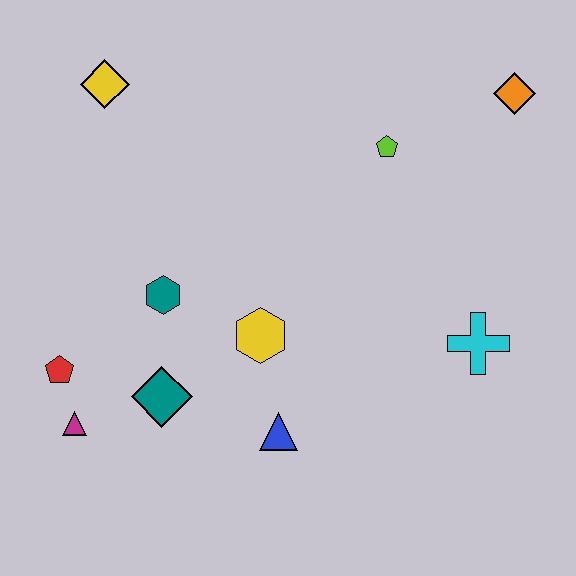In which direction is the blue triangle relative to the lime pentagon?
The blue triangle is below the lime pentagon.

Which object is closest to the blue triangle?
The yellow hexagon is closest to the blue triangle.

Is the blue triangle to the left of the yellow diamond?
No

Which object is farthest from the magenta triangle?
The orange diamond is farthest from the magenta triangle.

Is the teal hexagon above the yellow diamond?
No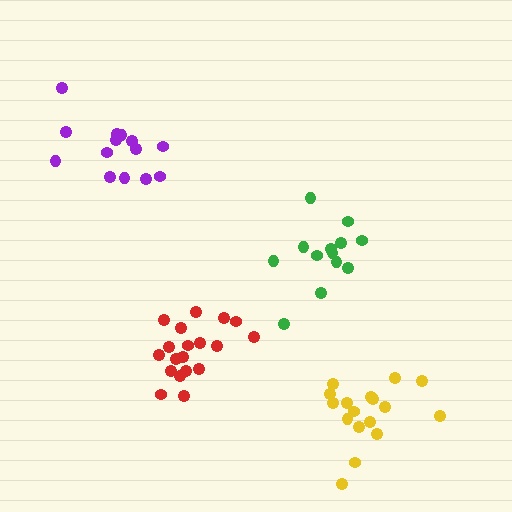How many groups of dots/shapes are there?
There are 4 groups.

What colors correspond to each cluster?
The clusters are colored: yellow, green, purple, red.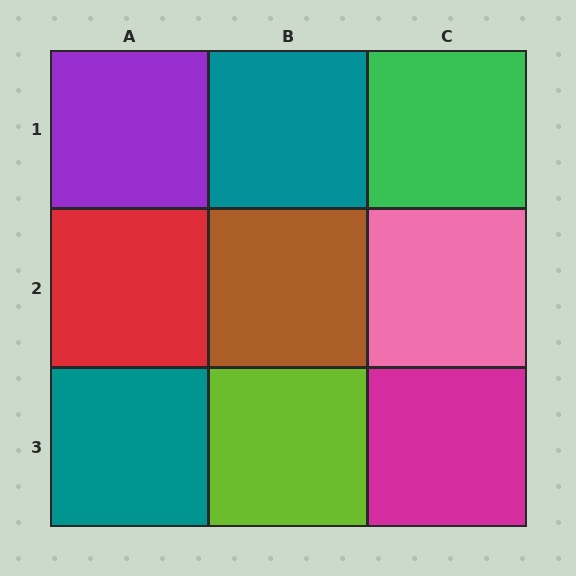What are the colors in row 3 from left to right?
Teal, lime, magenta.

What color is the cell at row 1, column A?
Purple.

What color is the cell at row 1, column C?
Green.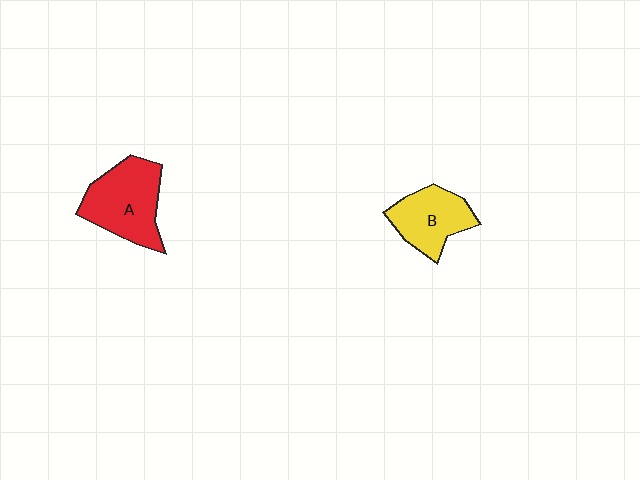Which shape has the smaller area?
Shape B (yellow).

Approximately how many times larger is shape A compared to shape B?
Approximately 1.3 times.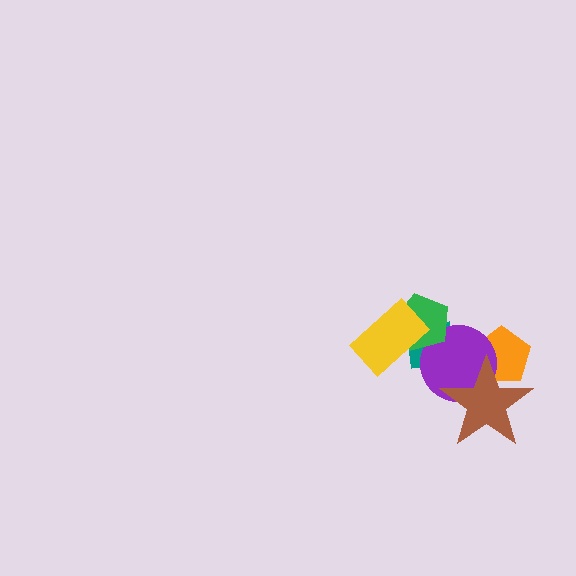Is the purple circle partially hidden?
Yes, it is partially covered by another shape.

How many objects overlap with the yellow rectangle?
2 objects overlap with the yellow rectangle.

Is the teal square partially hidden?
Yes, it is partially covered by another shape.